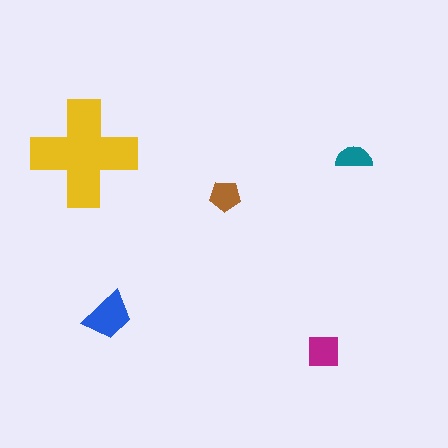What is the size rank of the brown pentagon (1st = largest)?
4th.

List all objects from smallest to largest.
The teal semicircle, the brown pentagon, the magenta square, the blue trapezoid, the yellow cross.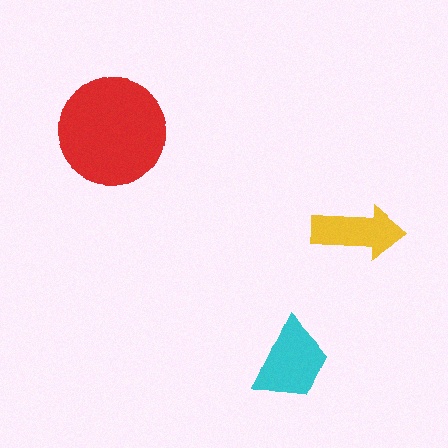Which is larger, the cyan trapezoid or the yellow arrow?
The cyan trapezoid.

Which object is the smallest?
The yellow arrow.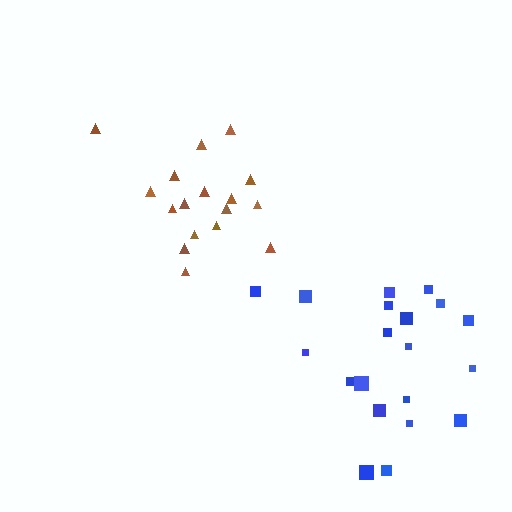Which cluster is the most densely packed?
Brown.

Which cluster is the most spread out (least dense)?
Blue.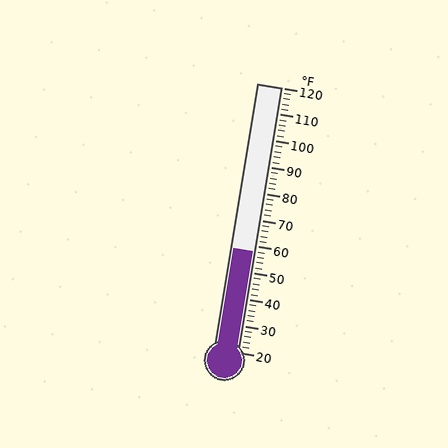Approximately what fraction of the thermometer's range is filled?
The thermometer is filled to approximately 40% of its range.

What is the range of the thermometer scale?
The thermometer scale ranges from 20°F to 120°F.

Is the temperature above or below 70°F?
The temperature is below 70°F.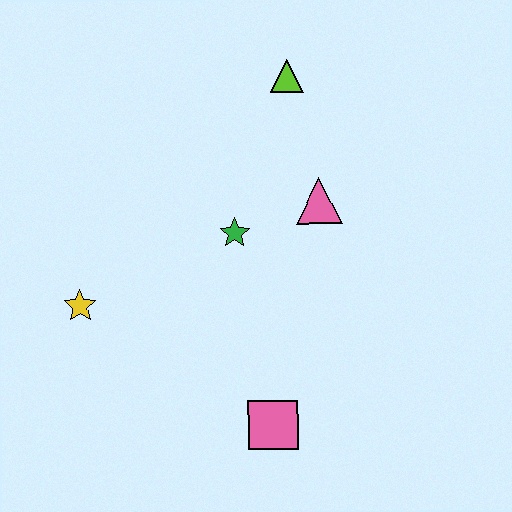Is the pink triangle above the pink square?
Yes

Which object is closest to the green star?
The pink triangle is closest to the green star.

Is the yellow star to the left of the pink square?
Yes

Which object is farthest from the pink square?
The lime triangle is farthest from the pink square.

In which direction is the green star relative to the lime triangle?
The green star is below the lime triangle.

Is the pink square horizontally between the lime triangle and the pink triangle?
No